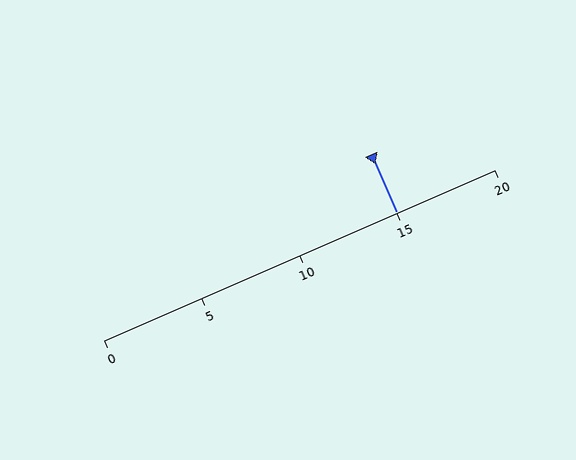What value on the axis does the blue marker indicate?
The marker indicates approximately 15.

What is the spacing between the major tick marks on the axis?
The major ticks are spaced 5 apart.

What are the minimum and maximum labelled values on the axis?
The axis runs from 0 to 20.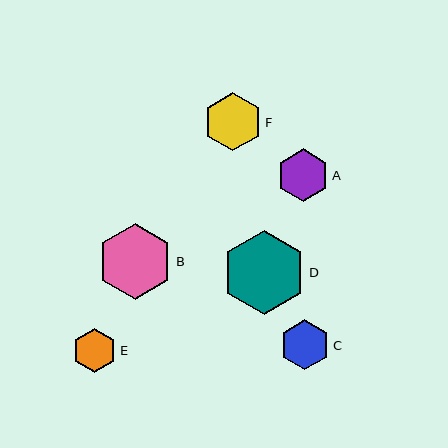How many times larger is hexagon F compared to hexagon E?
Hexagon F is approximately 1.3 times the size of hexagon E.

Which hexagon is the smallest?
Hexagon E is the smallest with a size of approximately 44 pixels.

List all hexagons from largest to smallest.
From largest to smallest: D, B, F, A, C, E.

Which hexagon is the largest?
Hexagon D is the largest with a size of approximately 84 pixels.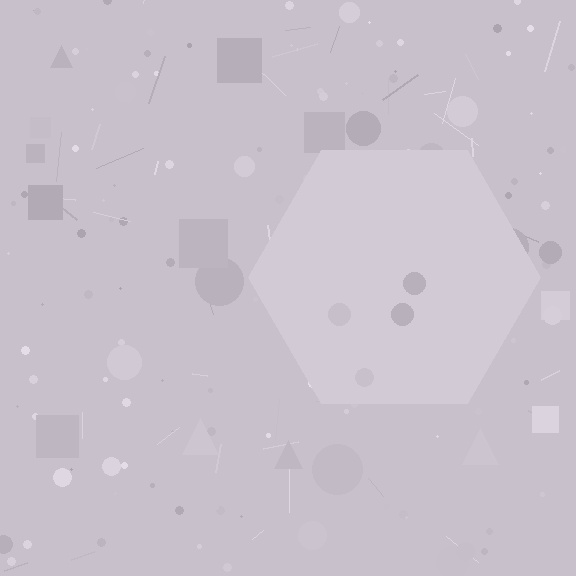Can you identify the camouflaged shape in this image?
The camouflaged shape is a hexagon.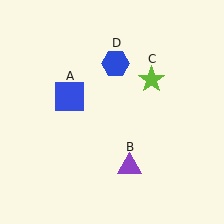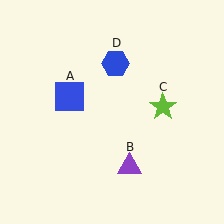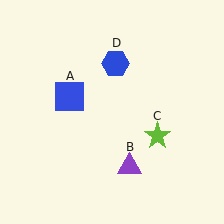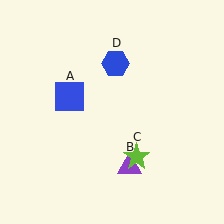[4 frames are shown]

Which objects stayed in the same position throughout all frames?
Blue square (object A) and purple triangle (object B) and blue hexagon (object D) remained stationary.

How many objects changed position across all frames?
1 object changed position: lime star (object C).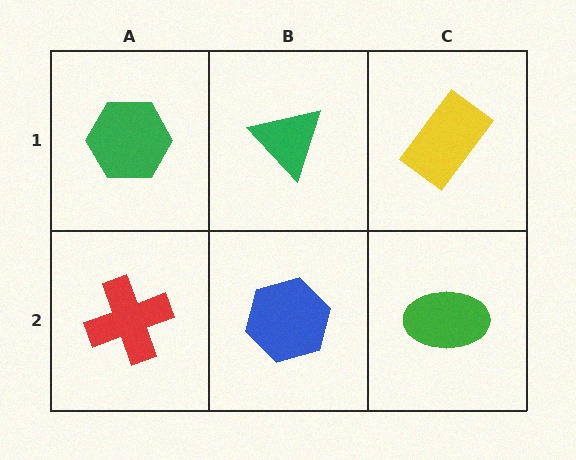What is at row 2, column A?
A red cross.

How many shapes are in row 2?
3 shapes.